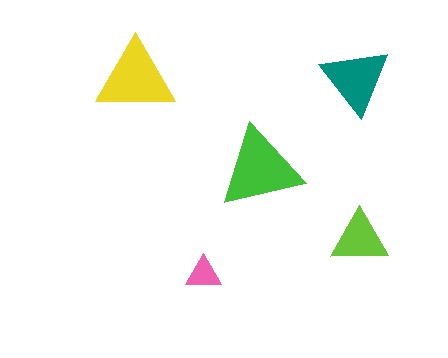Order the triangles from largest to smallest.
the green one, the yellow one, the teal one, the lime one, the pink one.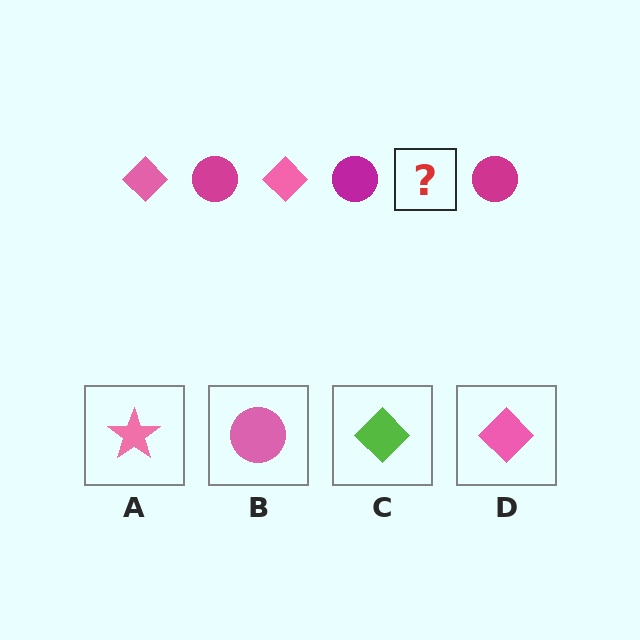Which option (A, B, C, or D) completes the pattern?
D.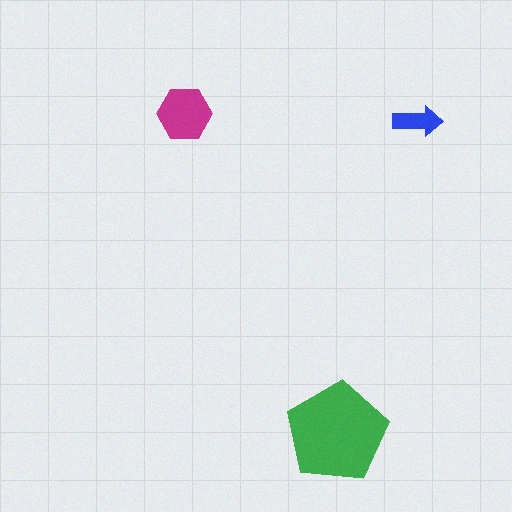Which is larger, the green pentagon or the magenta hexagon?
The green pentagon.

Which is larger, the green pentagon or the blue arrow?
The green pentagon.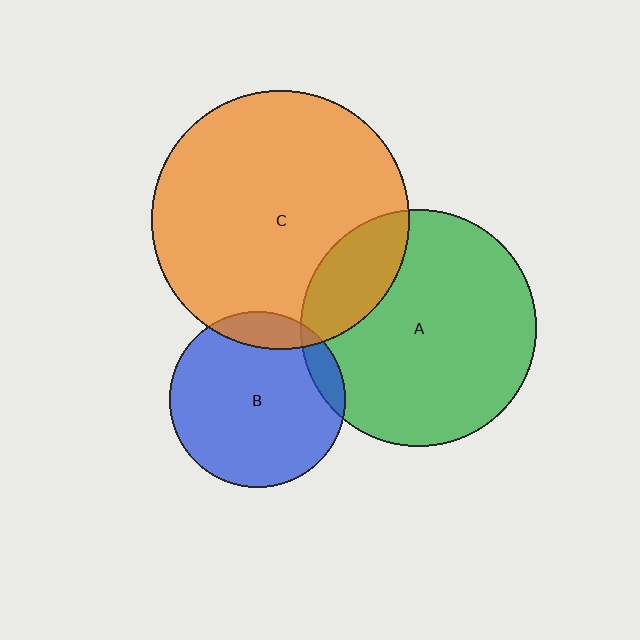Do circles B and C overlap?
Yes.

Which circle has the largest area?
Circle C (orange).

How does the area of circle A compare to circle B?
Approximately 1.8 times.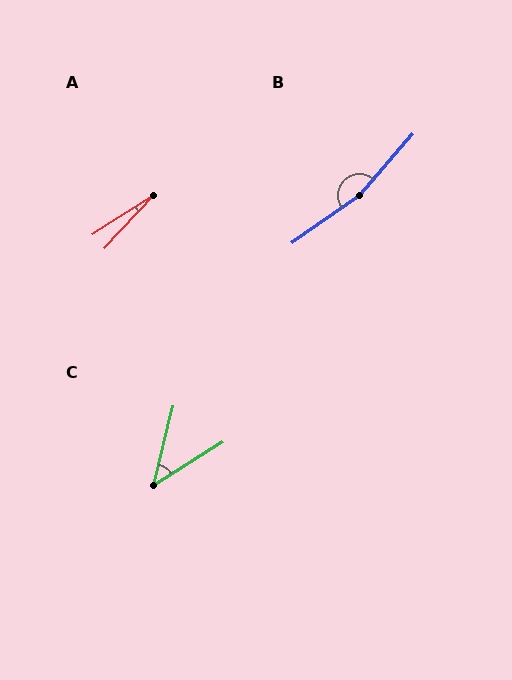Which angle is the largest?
B, at approximately 166 degrees.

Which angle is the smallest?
A, at approximately 15 degrees.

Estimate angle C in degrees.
Approximately 45 degrees.